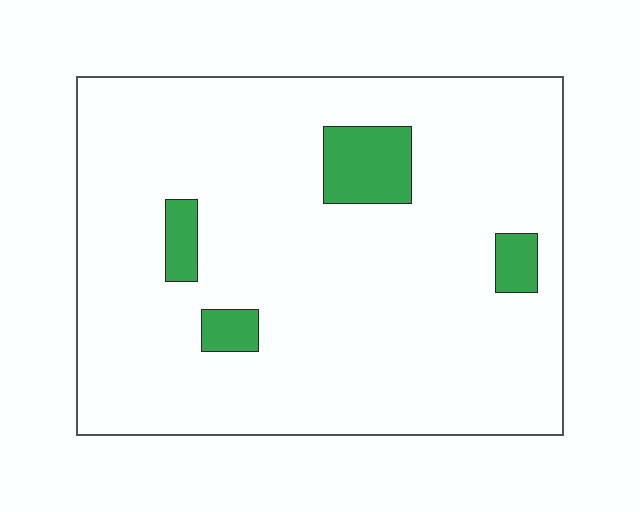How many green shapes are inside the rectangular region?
4.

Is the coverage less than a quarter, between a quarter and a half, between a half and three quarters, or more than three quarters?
Less than a quarter.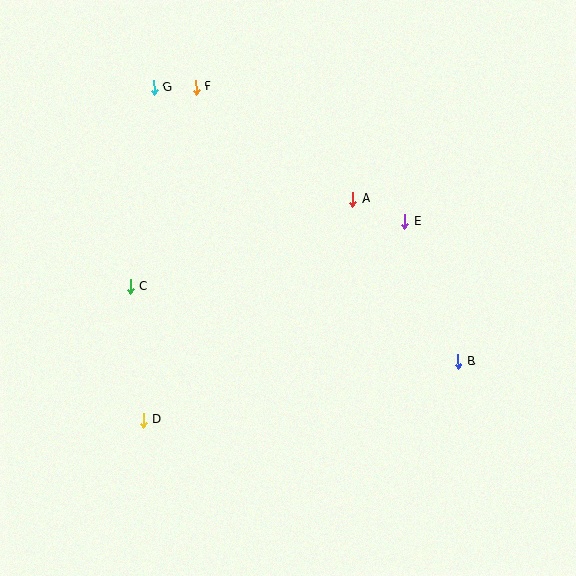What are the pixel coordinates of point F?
Point F is at (196, 87).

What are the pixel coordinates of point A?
Point A is at (353, 199).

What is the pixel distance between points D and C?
The distance between D and C is 135 pixels.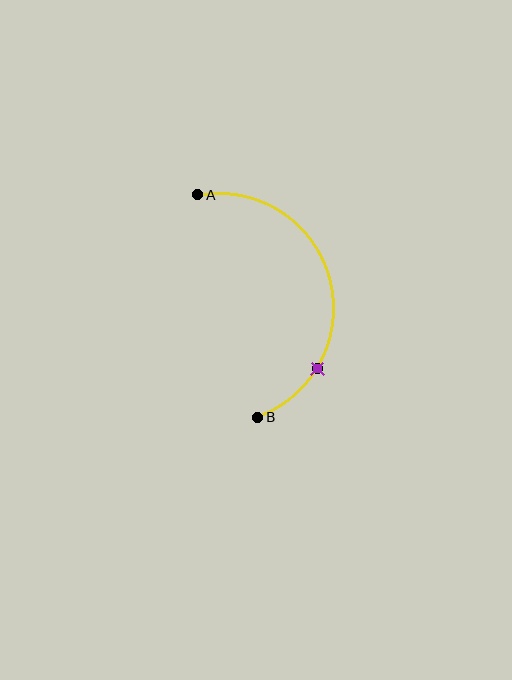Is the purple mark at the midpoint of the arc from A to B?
No. The purple mark lies on the arc but is closer to endpoint B. The arc midpoint would be at the point on the curve equidistant along the arc from both A and B.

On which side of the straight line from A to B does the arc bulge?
The arc bulges to the right of the straight line connecting A and B.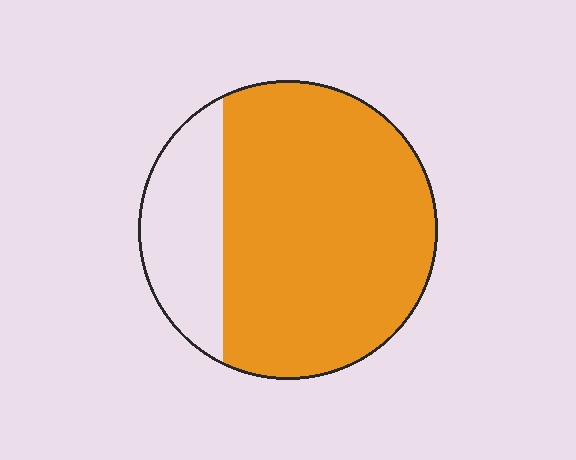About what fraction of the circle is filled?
About three quarters (3/4).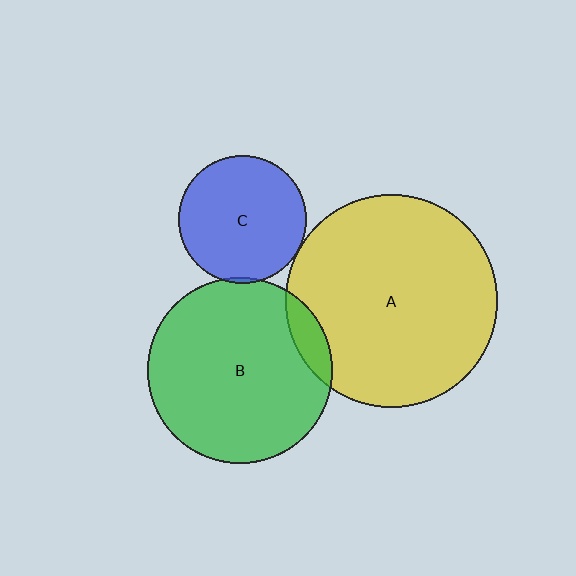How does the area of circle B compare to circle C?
Approximately 2.1 times.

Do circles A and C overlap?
Yes.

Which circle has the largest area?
Circle A (yellow).